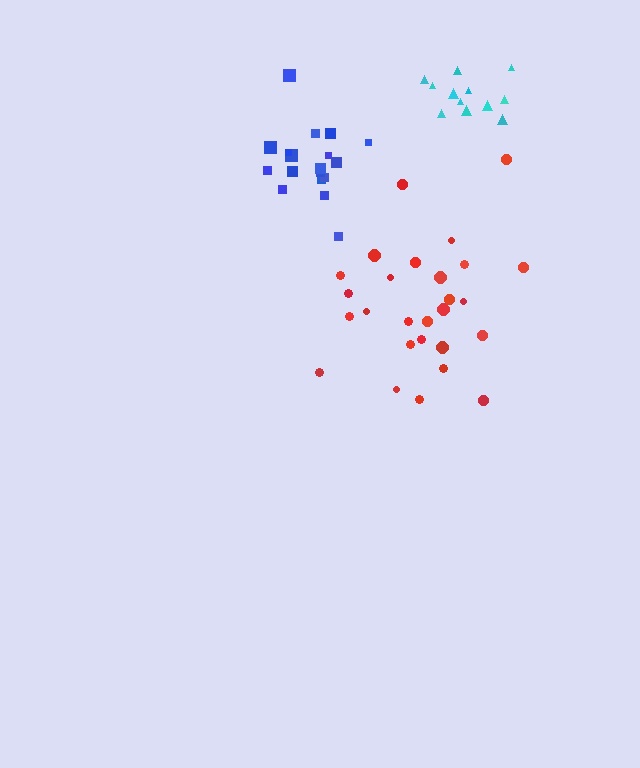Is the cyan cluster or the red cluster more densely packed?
Cyan.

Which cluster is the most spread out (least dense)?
Red.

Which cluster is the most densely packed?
Blue.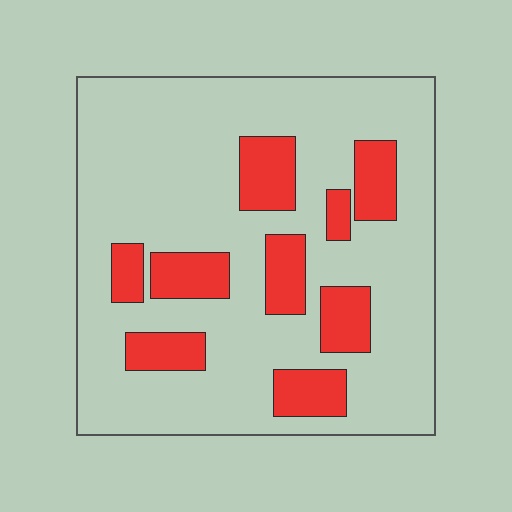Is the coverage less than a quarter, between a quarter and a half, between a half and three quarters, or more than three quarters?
Less than a quarter.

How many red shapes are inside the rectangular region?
9.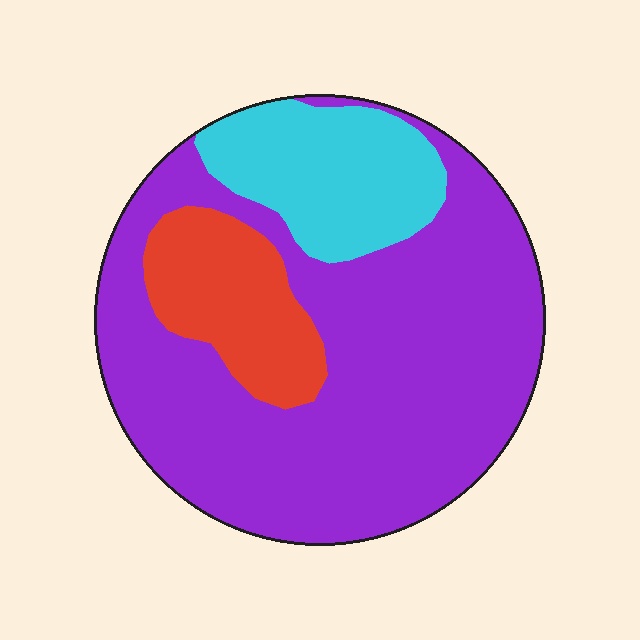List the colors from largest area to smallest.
From largest to smallest: purple, cyan, red.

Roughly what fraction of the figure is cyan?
Cyan covers roughly 20% of the figure.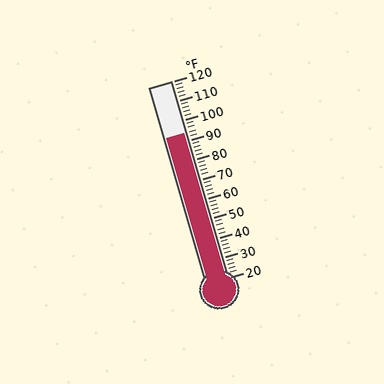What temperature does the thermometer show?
The thermometer shows approximately 94°F.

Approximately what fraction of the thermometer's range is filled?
The thermometer is filled to approximately 75% of its range.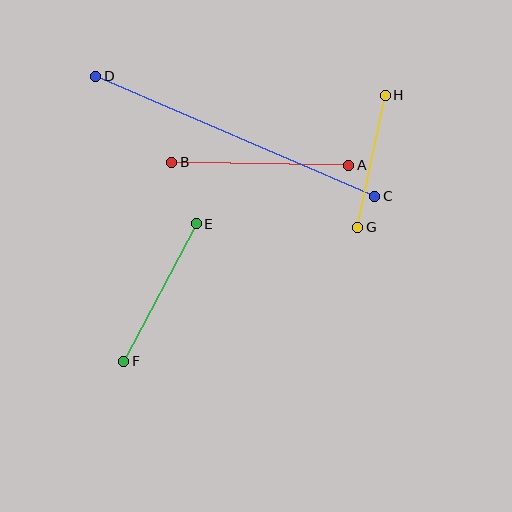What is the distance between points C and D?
The distance is approximately 304 pixels.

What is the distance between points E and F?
The distance is approximately 155 pixels.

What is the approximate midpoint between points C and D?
The midpoint is at approximately (235, 136) pixels.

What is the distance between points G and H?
The distance is approximately 135 pixels.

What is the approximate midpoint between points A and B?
The midpoint is at approximately (260, 164) pixels.